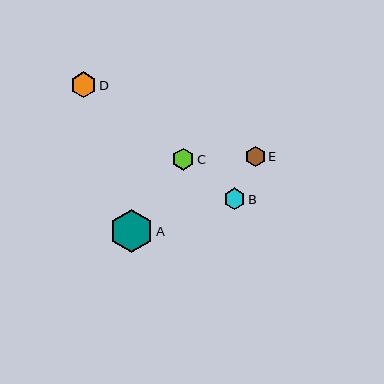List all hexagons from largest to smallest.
From largest to smallest: A, D, C, B, E.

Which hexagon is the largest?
Hexagon A is the largest with a size of approximately 43 pixels.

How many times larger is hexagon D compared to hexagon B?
Hexagon D is approximately 1.2 times the size of hexagon B.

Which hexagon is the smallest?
Hexagon E is the smallest with a size of approximately 20 pixels.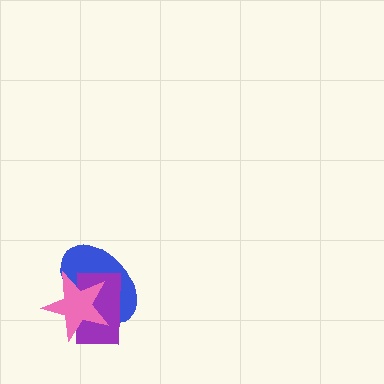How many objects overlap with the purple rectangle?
2 objects overlap with the purple rectangle.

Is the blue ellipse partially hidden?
Yes, it is partially covered by another shape.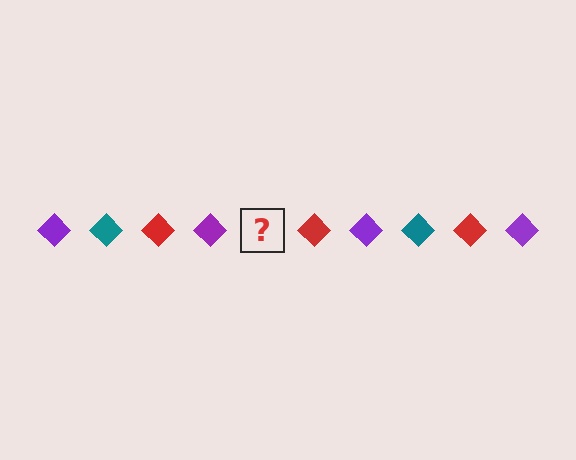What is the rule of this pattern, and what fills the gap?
The rule is that the pattern cycles through purple, teal, red diamonds. The gap should be filled with a teal diamond.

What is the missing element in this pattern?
The missing element is a teal diamond.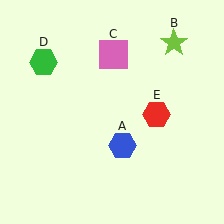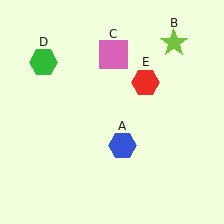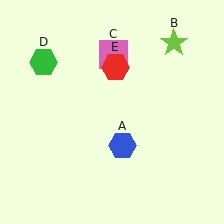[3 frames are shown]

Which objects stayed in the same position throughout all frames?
Blue hexagon (object A) and lime star (object B) and pink square (object C) and green hexagon (object D) remained stationary.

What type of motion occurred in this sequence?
The red hexagon (object E) rotated counterclockwise around the center of the scene.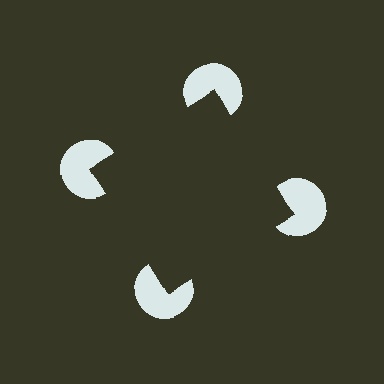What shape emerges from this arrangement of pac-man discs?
An illusory square — its edges are inferred from the aligned wedge cuts in the pac-man discs, not physically drawn.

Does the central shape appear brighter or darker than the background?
It typically appears slightly darker than the background, even though no actual brightness change is drawn.